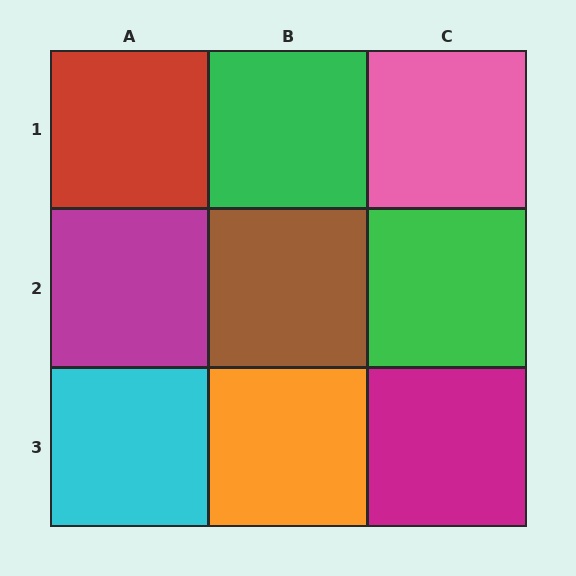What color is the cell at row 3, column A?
Cyan.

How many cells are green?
2 cells are green.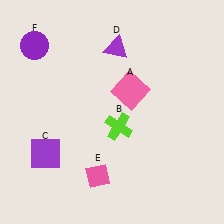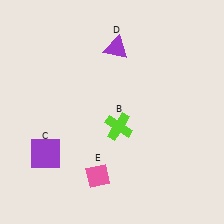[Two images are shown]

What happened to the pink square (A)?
The pink square (A) was removed in Image 2. It was in the top-right area of Image 1.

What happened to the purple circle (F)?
The purple circle (F) was removed in Image 2. It was in the top-left area of Image 1.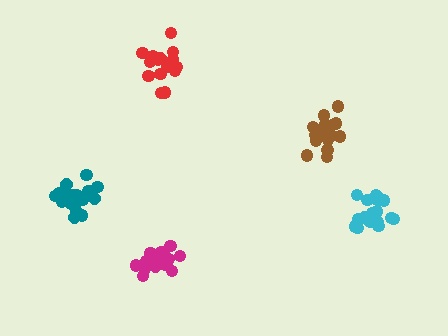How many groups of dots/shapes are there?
There are 5 groups.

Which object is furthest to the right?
The cyan cluster is rightmost.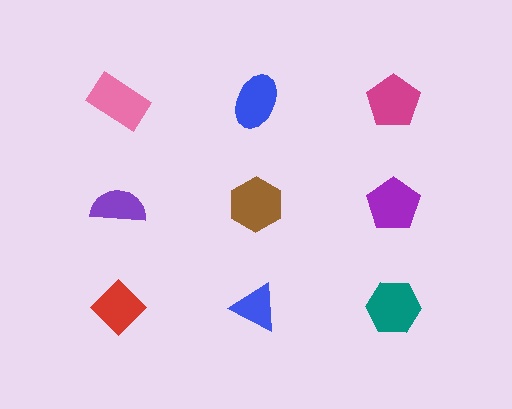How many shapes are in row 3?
3 shapes.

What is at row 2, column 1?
A purple semicircle.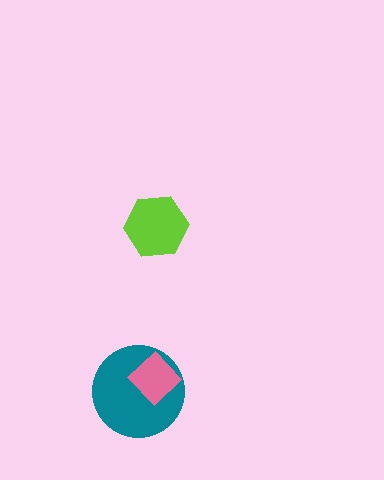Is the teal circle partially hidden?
Yes, it is partially covered by another shape.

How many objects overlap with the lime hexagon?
0 objects overlap with the lime hexagon.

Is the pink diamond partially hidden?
No, no other shape covers it.